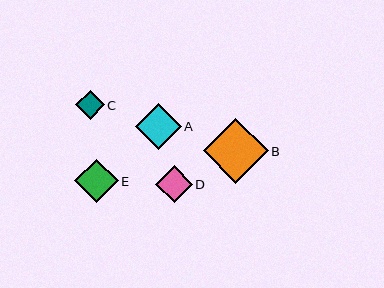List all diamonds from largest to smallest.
From largest to smallest: B, A, E, D, C.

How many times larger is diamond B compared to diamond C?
Diamond B is approximately 2.3 times the size of diamond C.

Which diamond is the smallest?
Diamond C is the smallest with a size of approximately 29 pixels.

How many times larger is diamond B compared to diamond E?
Diamond B is approximately 1.5 times the size of diamond E.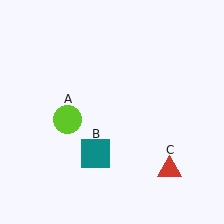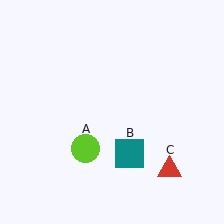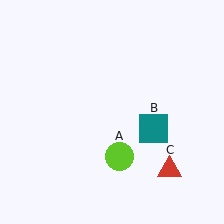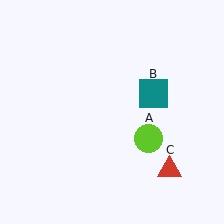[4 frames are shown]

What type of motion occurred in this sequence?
The lime circle (object A), teal square (object B) rotated counterclockwise around the center of the scene.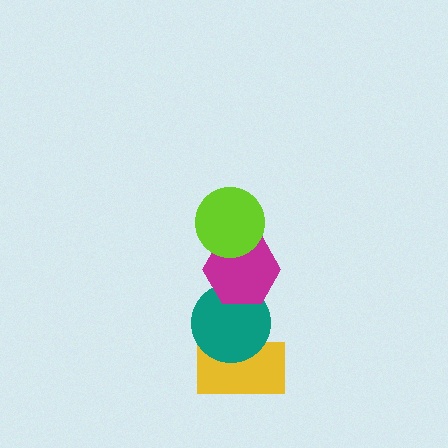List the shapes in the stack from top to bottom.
From top to bottom: the lime circle, the magenta hexagon, the teal circle, the yellow rectangle.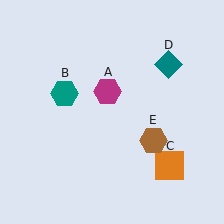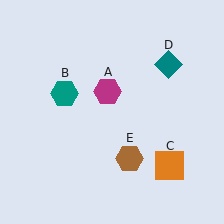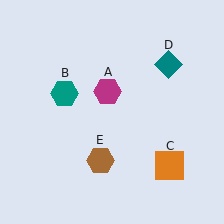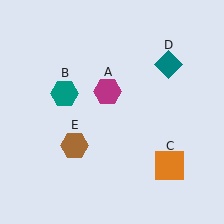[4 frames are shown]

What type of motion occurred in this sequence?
The brown hexagon (object E) rotated clockwise around the center of the scene.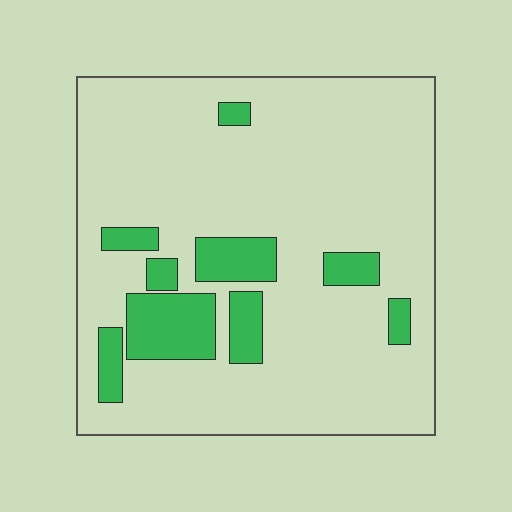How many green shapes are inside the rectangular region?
9.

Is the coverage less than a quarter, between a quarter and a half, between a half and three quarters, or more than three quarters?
Less than a quarter.